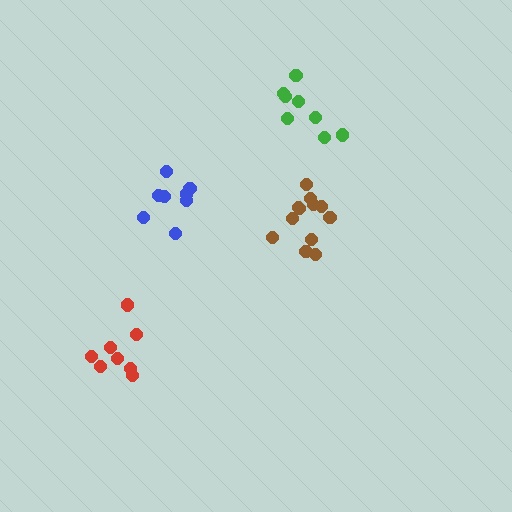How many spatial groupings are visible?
There are 4 spatial groupings.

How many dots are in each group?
Group 1: 8 dots, Group 2: 8 dots, Group 3: 8 dots, Group 4: 12 dots (36 total).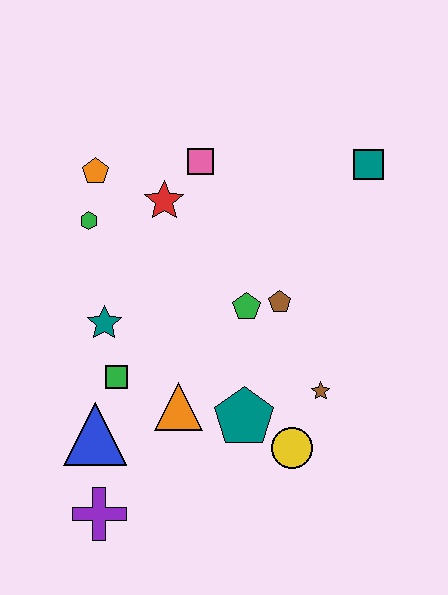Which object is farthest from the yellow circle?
The orange pentagon is farthest from the yellow circle.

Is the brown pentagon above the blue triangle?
Yes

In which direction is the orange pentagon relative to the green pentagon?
The orange pentagon is to the left of the green pentagon.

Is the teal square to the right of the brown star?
Yes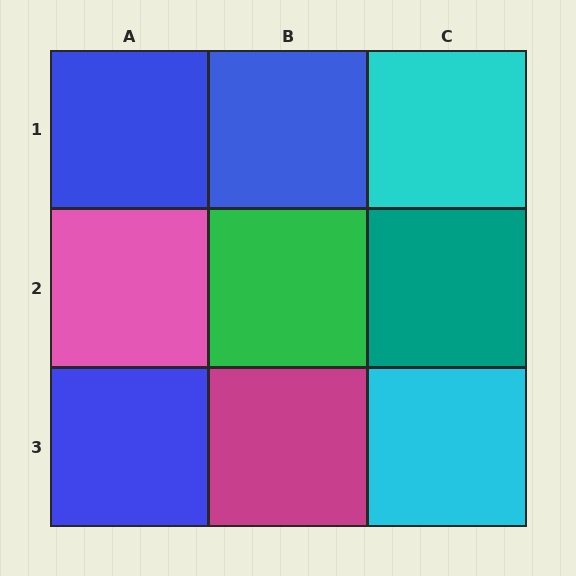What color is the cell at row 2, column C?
Teal.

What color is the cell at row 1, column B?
Blue.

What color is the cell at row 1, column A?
Blue.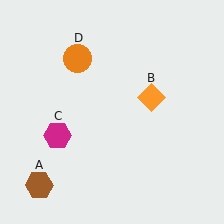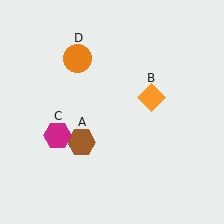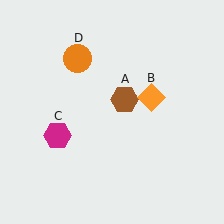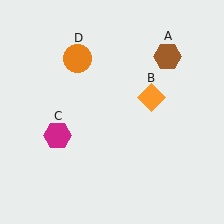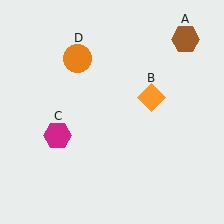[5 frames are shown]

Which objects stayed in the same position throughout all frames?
Orange diamond (object B) and magenta hexagon (object C) and orange circle (object D) remained stationary.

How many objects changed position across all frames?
1 object changed position: brown hexagon (object A).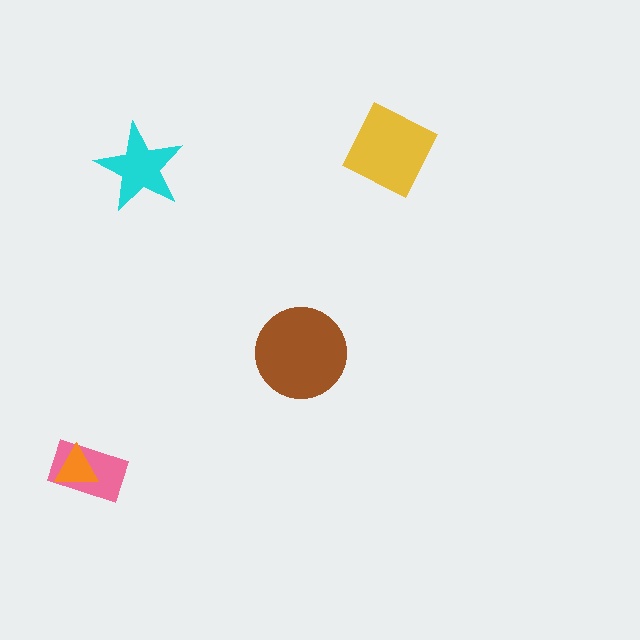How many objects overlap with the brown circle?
0 objects overlap with the brown circle.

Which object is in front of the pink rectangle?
The orange triangle is in front of the pink rectangle.